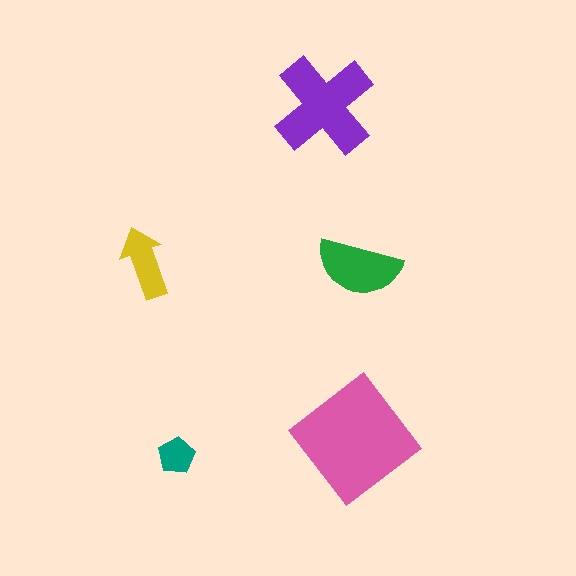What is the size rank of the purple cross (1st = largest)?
2nd.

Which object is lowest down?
The teal pentagon is bottommost.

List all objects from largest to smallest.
The pink diamond, the purple cross, the green semicircle, the yellow arrow, the teal pentagon.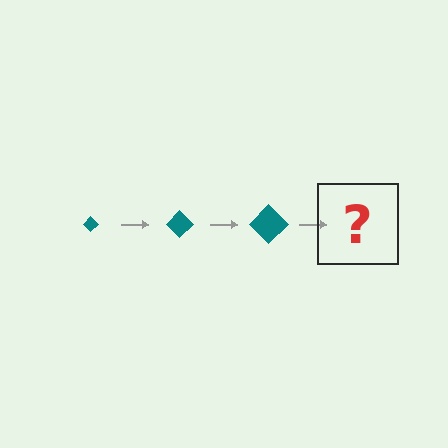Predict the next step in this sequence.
The next step is a teal diamond, larger than the previous one.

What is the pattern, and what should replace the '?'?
The pattern is that the diamond gets progressively larger each step. The '?' should be a teal diamond, larger than the previous one.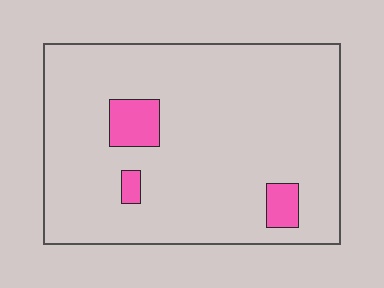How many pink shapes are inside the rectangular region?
3.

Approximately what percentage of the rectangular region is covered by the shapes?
Approximately 10%.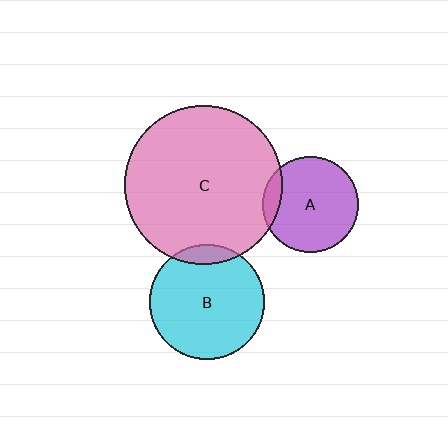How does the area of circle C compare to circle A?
Approximately 2.8 times.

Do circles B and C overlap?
Yes.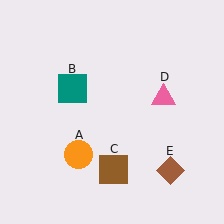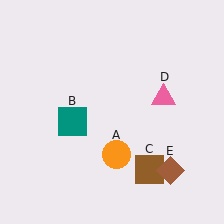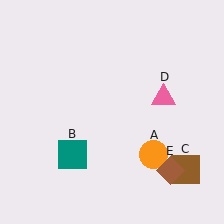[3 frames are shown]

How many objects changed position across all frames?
3 objects changed position: orange circle (object A), teal square (object B), brown square (object C).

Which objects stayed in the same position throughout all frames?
Pink triangle (object D) and brown diamond (object E) remained stationary.